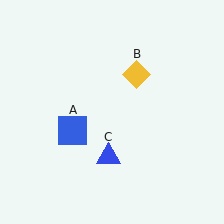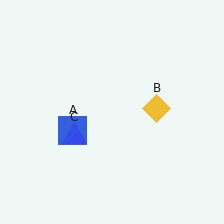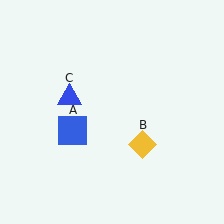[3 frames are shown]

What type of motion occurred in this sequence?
The yellow diamond (object B), blue triangle (object C) rotated clockwise around the center of the scene.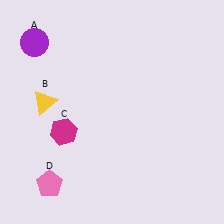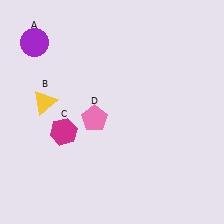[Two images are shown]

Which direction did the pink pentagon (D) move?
The pink pentagon (D) moved up.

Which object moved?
The pink pentagon (D) moved up.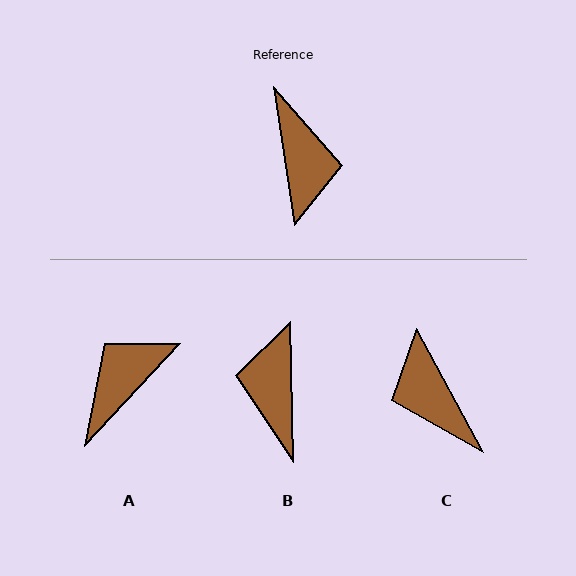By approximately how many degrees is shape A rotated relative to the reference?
Approximately 128 degrees counter-clockwise.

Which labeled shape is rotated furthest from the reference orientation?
B, about 173 degrees away.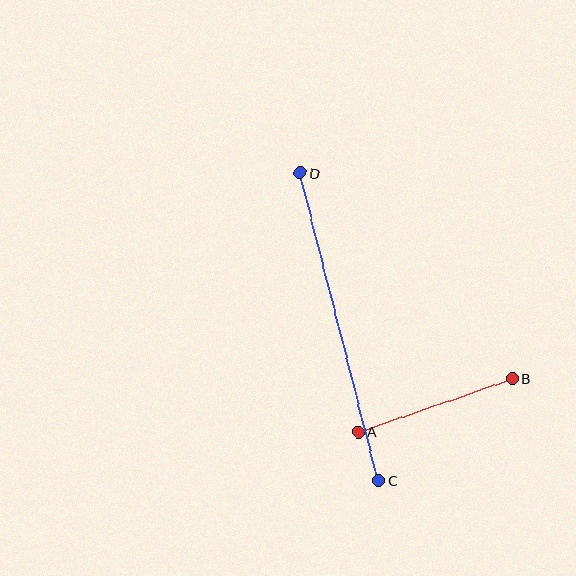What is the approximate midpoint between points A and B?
The midpoint is at approximately (435, 405) pixels.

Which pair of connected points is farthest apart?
Points C and D are farthest apart.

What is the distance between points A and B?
The distance is approximately 163 pixels.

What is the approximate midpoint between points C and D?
The midpoint is at approximately (339, 327) pixels.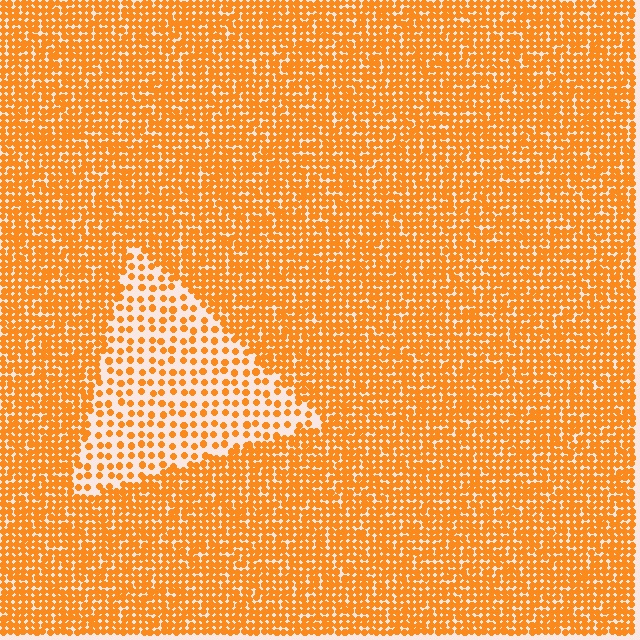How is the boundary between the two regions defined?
The boundary is defined by a change in element density (approximately 2.5x ratio). All elements are the same color, size, and shape.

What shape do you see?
I see a triangle.